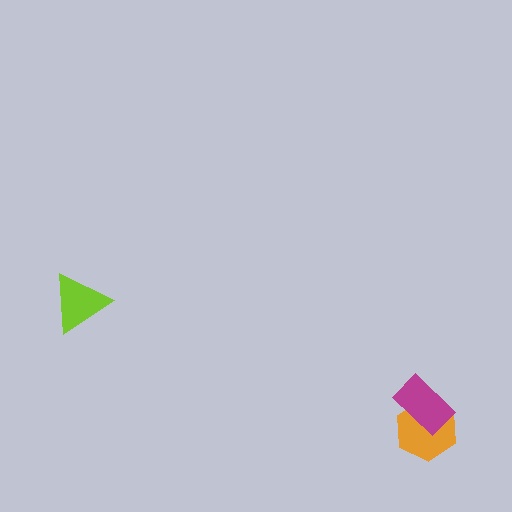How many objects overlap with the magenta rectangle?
1 object overlaps with the magenta rectangle.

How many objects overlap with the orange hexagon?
1 object overlaps with the orange hexagon.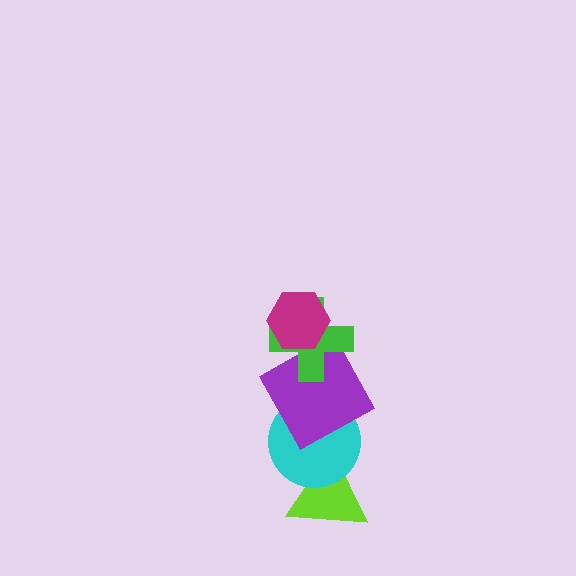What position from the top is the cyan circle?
The cyan circle is 4th from the top.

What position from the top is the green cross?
The green cross is 2nd from the top.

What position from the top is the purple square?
The purple square is 3rd from the top.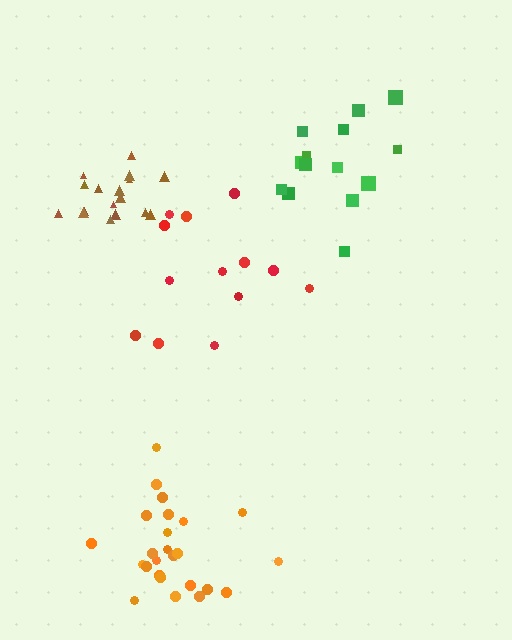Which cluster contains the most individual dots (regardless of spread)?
Orange (25).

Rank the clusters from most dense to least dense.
brown, orange, green, red.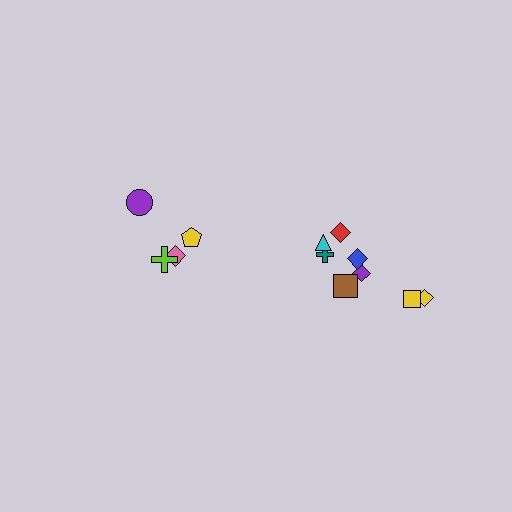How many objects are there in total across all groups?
There are 12 objects.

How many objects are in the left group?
There are 4 objects.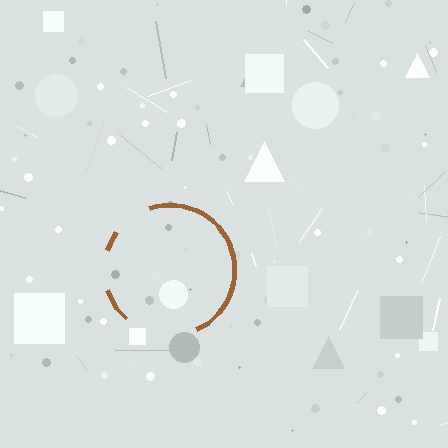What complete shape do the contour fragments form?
The contour fragments form a circle.